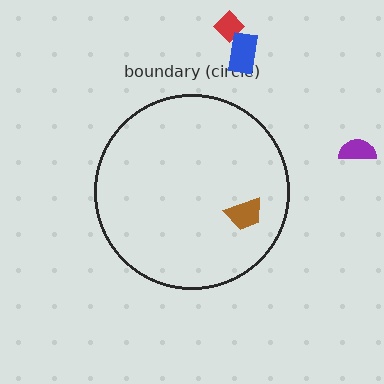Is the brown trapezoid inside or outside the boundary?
Inside.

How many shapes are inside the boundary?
1 inside, 3 outside.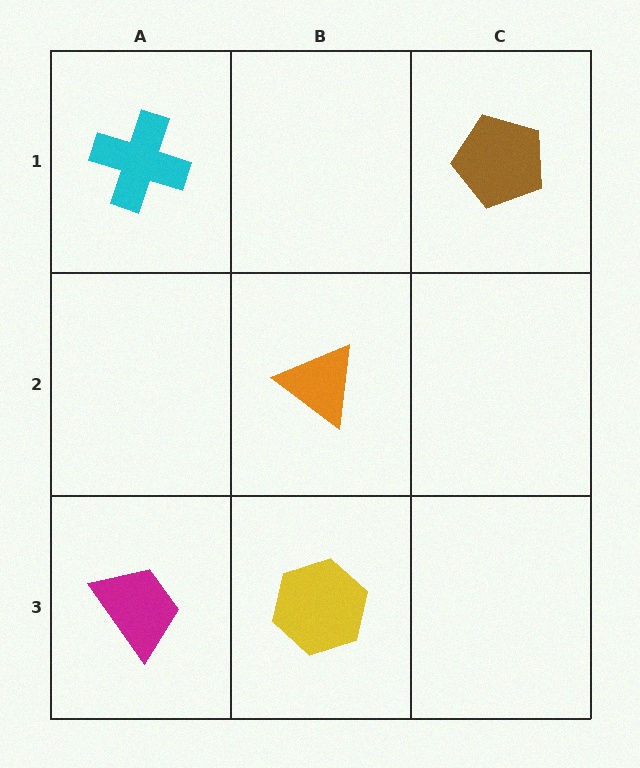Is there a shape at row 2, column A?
No, that cell is empty.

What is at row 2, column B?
An orange triangle.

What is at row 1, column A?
A cyan cross.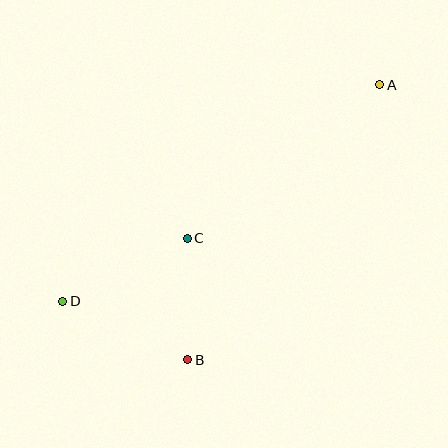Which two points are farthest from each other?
Points A and D are farthest from each other.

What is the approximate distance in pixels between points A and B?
The distance between A and B is approximately 335 pixels.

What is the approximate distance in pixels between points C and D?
The distance between C and D is approximately 140 pixels.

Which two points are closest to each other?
Points B and C are closest to each other.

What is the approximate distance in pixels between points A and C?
The distance between A and C is approximately 246 pixels.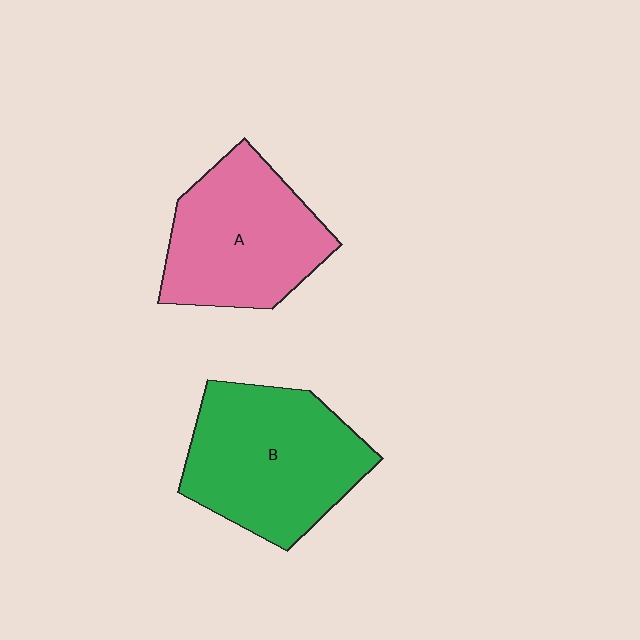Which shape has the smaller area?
Shape A (pink).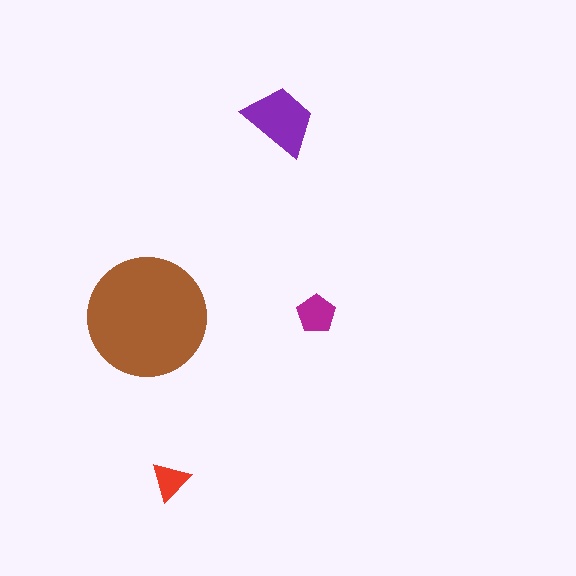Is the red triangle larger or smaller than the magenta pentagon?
Smaller.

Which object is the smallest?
The red triangle.